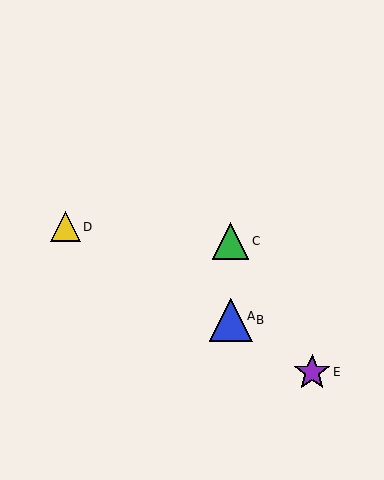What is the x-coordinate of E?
Object E is at x≈312.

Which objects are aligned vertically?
Objects A, B, C are aligned vertically.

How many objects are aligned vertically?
3 objects (A, B, C) are aligned vertically.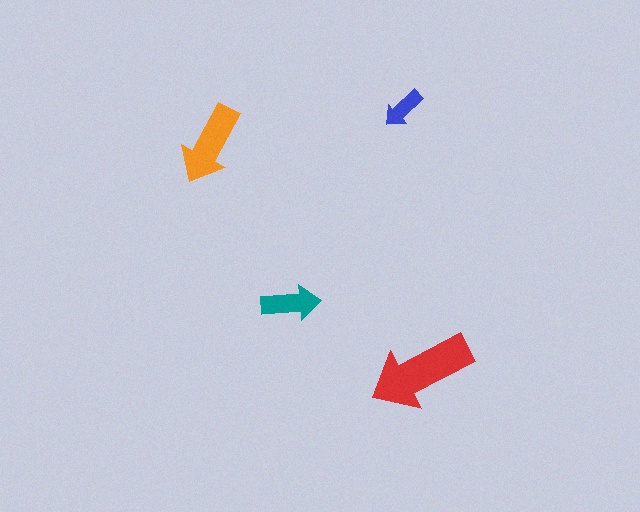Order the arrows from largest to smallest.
the red one, the orange one, the teal one, the blue one.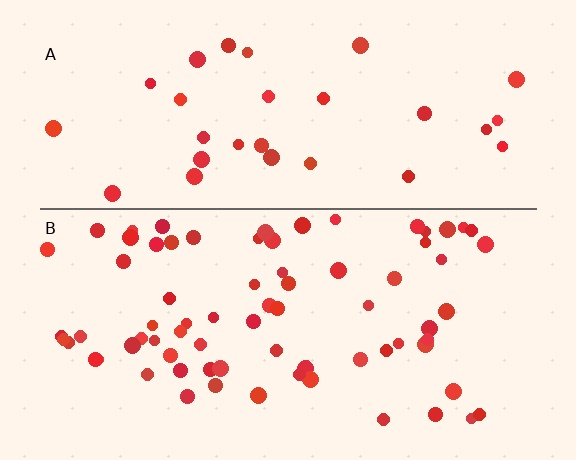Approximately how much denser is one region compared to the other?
Approximately 2.4× — region B over region A.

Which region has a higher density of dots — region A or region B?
B (the bottom).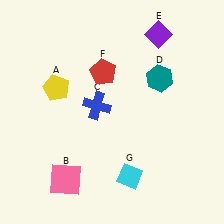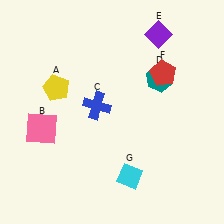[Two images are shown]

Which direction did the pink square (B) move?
The pink square (B) moved up.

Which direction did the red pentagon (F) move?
The red pentagon (F) moved right.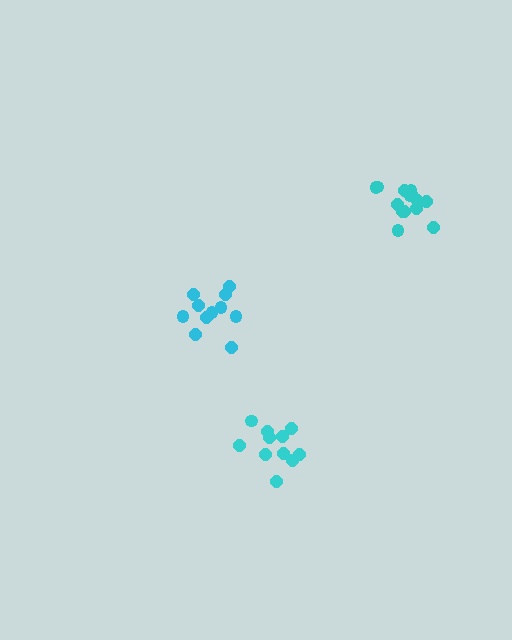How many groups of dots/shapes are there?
There are 3 groups.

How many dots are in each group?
Group 1: 11 dots, Group 2: 14 dots, Group 3: 11 dots (36 total).